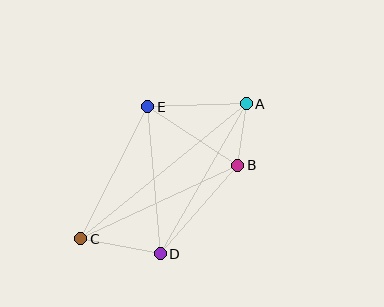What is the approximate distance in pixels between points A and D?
The distance between A and D is approximately 173 pixels.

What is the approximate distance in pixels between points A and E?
The distance between A and E is approximately 98 pixels.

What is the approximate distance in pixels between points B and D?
The distance between B and D is approximately 118 pixels.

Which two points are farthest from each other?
Points A and C are farthest from each other.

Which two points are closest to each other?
Points A and B are closest to each other.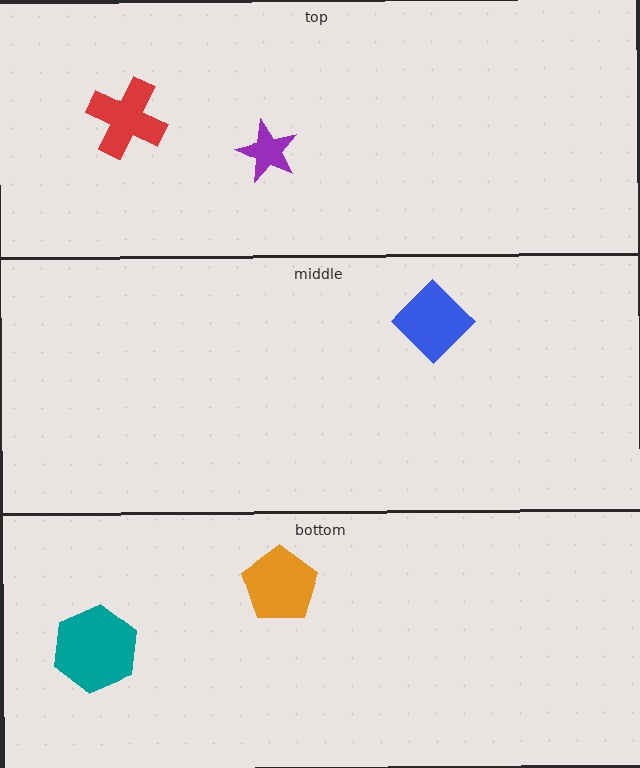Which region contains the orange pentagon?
The bottom region.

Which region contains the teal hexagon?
The bottom region.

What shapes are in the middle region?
The blue diamond.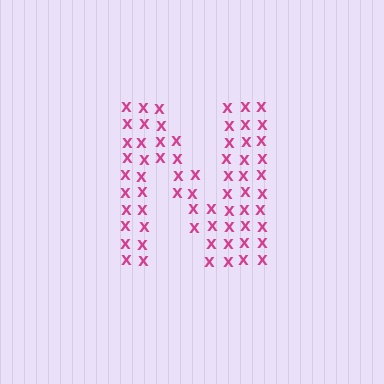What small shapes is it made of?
It is made of small letter X's.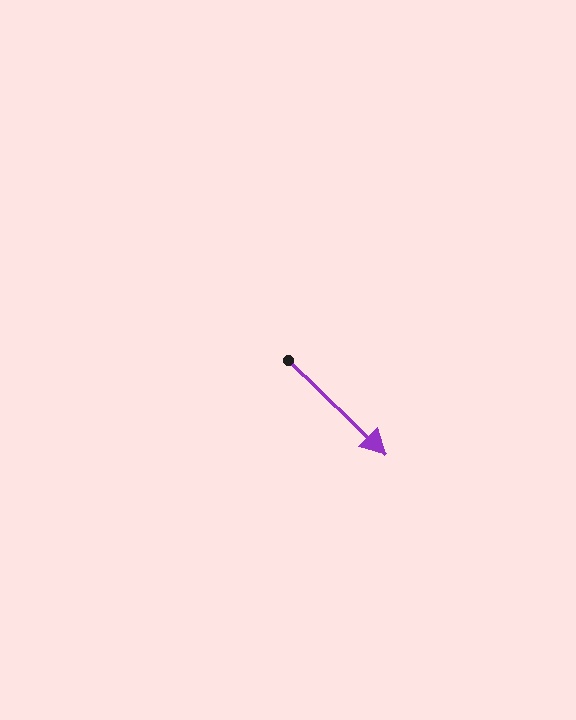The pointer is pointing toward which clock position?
Roughly 4 o'clock.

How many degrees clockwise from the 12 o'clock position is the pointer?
Approximately 134 degrees.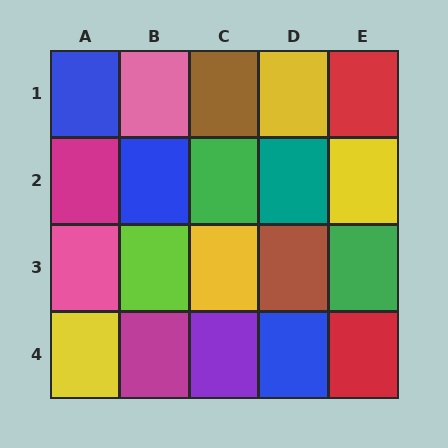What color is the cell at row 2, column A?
Magenta.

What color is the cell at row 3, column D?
Brown.